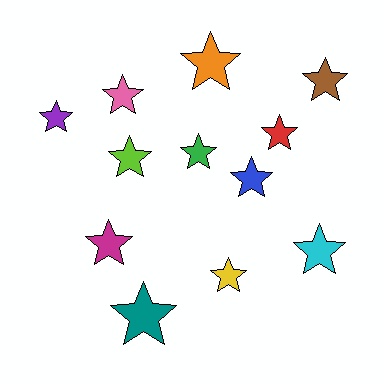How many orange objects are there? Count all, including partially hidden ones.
There is 1 orange object.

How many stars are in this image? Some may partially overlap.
There are 12 stars.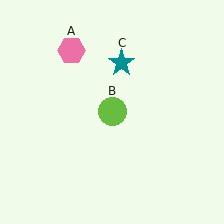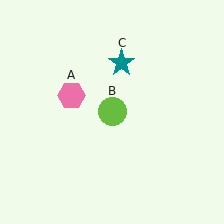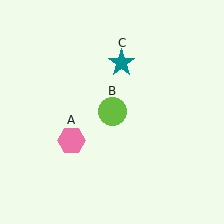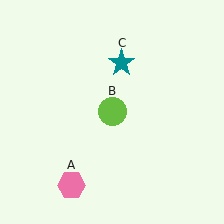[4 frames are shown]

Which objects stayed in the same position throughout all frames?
Lime circle (object B) and teal star (object C) remained stationary.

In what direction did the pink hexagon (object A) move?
The pink hexagon (object A) moved down.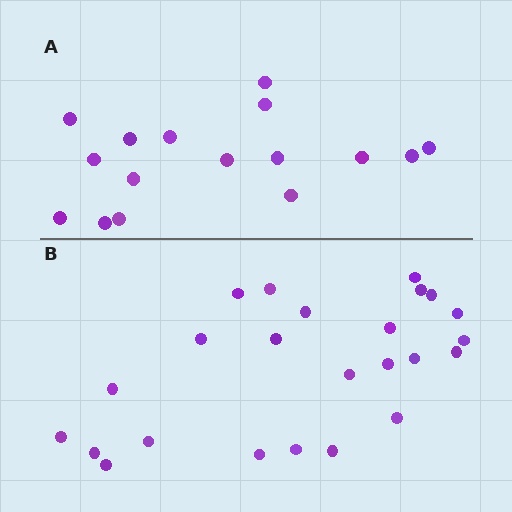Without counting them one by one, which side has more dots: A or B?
Region B (the bottom region) has more dots.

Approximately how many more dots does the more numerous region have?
Region B has roughly 8 or so more dots than region A.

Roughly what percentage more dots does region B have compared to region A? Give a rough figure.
About 50% more.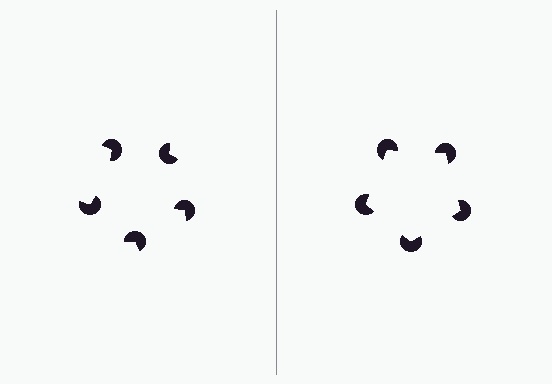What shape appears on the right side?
An illusory pentagon.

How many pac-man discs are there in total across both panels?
10 — 5 on each side.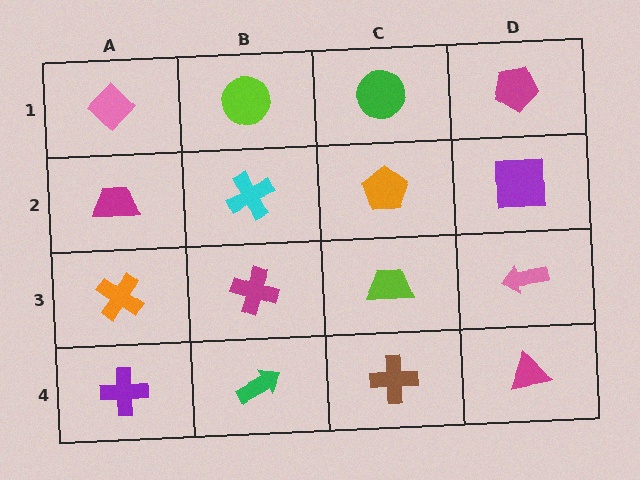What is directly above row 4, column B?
A magenta cross.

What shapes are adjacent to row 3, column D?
A purple square (row 2, column D), a magenta triangle (row 4, column D), a lime trapezoid (row 3, column C).